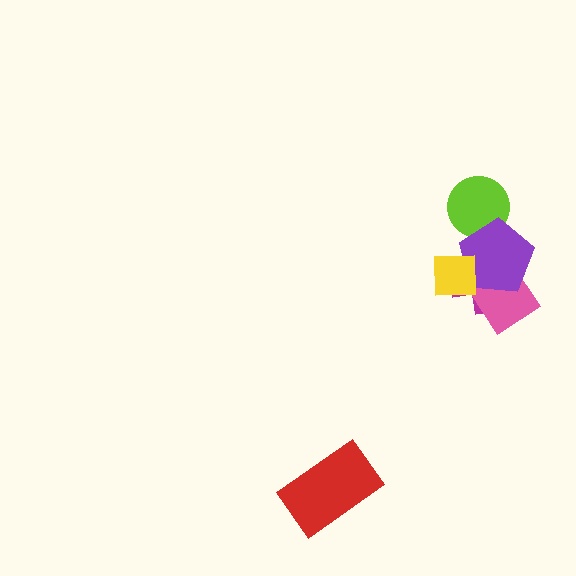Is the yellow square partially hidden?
No, no other shape covers it.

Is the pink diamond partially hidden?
Yes, it is partially covered by another shape.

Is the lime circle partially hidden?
Yes, it is partially covered by another shape.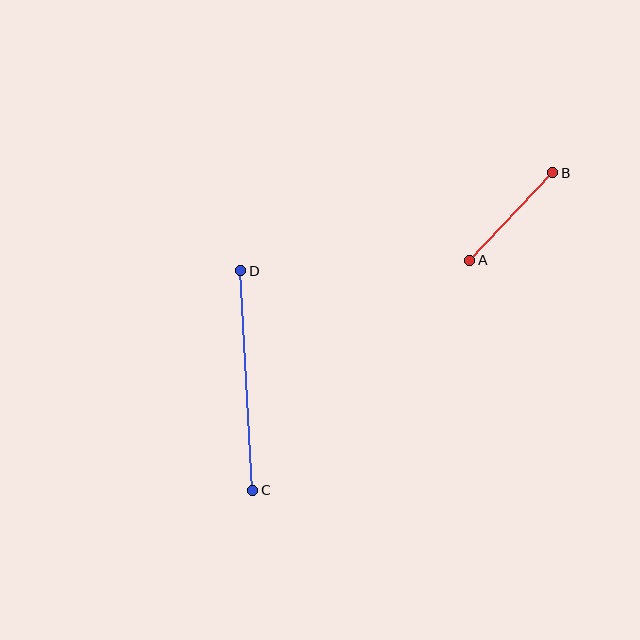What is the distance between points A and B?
The distance is approximately 121 pixels.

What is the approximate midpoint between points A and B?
The midpoint is at approximately (511, 217) pixels.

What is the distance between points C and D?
The distance is approximately 220 pixels.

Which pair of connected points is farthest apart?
Points C and D are farthest apart.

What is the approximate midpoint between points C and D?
The midpoint is at approximately (247, 381) pixels.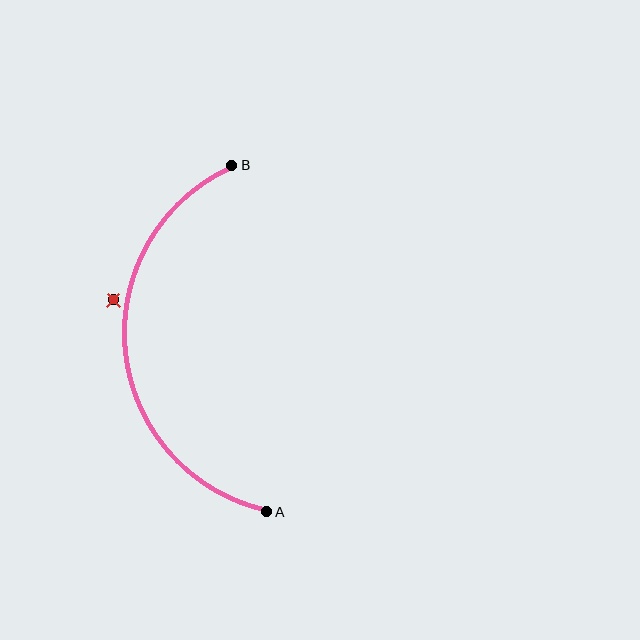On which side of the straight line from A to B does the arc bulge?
The arc bulges to the left of the straight line connecting A and B.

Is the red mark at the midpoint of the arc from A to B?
No — the red mark does not lie on the arc at all. It sits slightly outside the curve.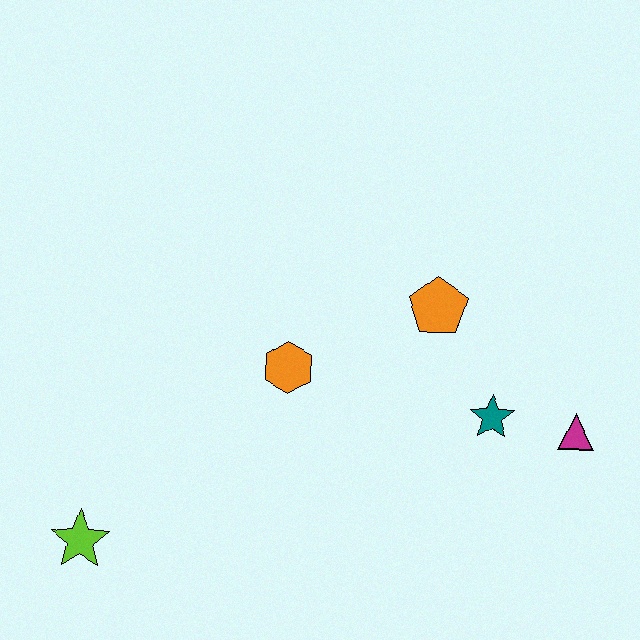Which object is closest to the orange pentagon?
The teal star is closest to the orange pentagon.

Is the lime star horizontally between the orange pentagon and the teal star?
No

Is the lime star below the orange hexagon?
Yes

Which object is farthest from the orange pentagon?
The lime star is farthest from the orange pentagon.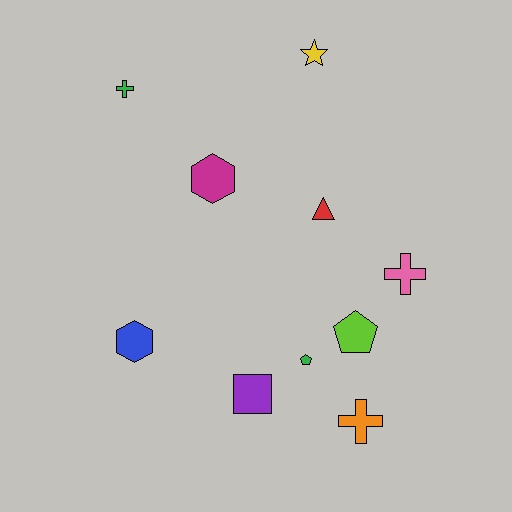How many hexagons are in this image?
There are 2 hexagons.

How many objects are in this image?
There are 10 objects.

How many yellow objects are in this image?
There is 1 yellow object.